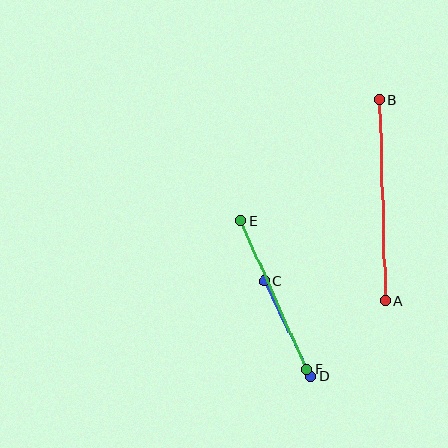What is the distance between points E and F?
The distance is approximately 162 pixels.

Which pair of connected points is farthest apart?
Points A and B are farthest apart.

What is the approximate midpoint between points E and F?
The midpoint is at approximately (274, 295) pixels.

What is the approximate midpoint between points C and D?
The midpoint is at approximately (287, 329) pixels.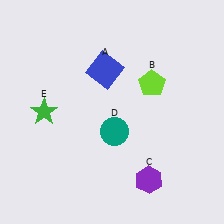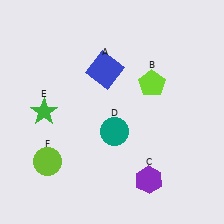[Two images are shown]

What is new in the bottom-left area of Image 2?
A lime circle (F) was added in the bottom-left area of Image 2.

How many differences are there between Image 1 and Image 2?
There is 1 difference between the two images.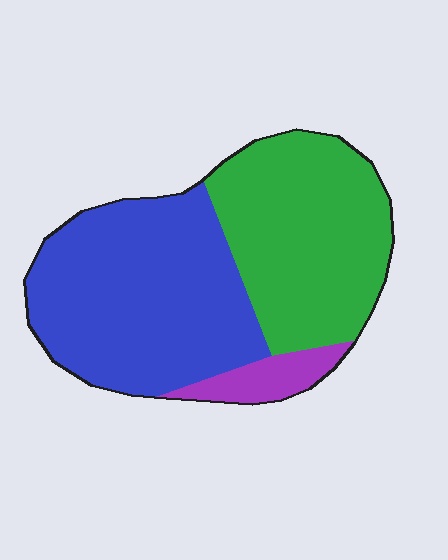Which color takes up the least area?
Purple, at roughly 10%.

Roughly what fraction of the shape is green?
Green covers 42% of the shape.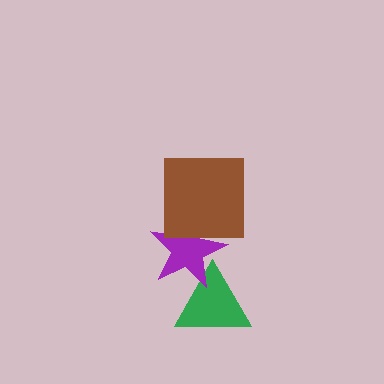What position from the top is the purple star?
The purple star is 2nd from the top.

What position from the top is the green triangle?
The green triangle is 3rd from the top.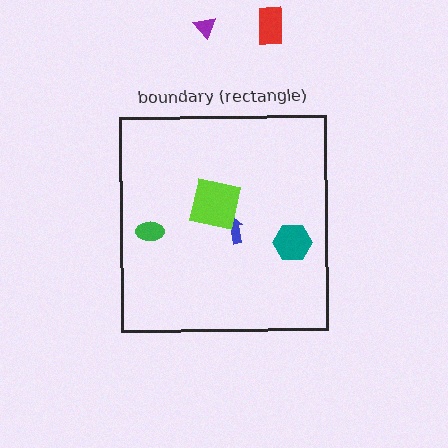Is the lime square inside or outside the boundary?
Inside.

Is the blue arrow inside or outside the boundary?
Inside.